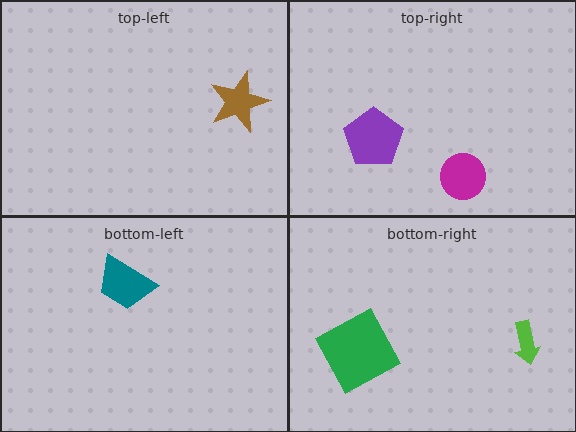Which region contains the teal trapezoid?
The bottom-left region.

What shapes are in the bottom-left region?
The teal trapezoid.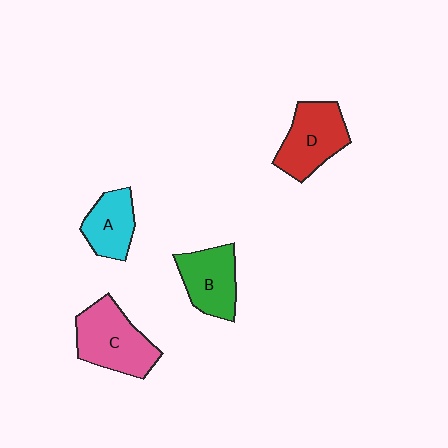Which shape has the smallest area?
Shape A (cyan).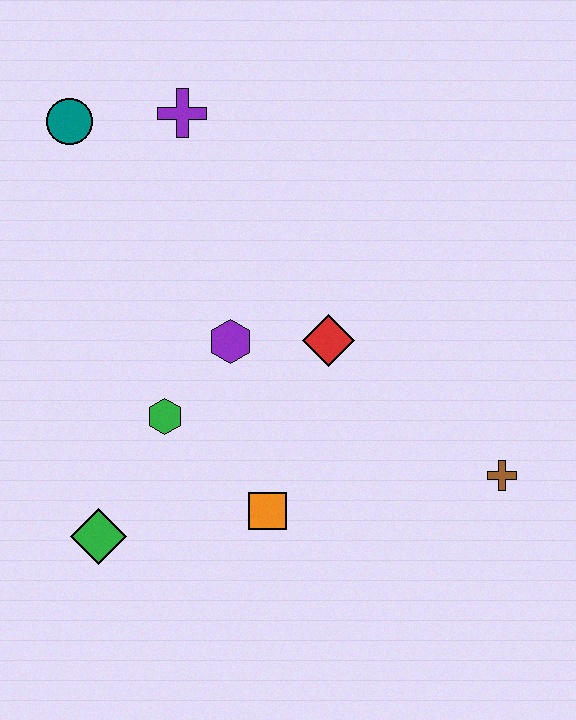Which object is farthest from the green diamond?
The purple cross is farthest from the green diamond.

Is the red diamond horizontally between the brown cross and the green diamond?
Yes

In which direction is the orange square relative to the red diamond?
The orange square is below the red diamond.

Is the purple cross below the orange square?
No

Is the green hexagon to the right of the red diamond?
No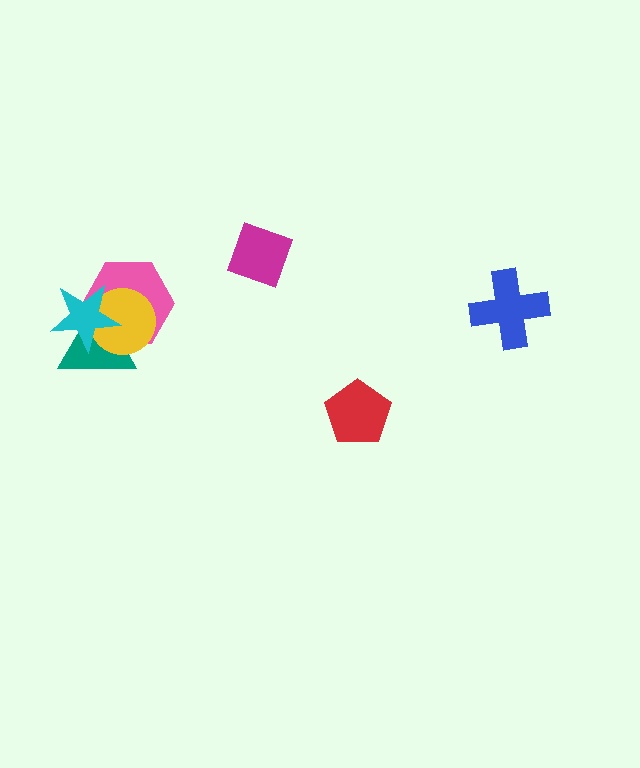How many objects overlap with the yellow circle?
3 objects overlap with the yellow circle.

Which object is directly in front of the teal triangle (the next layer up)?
The pink hexagon is directly in front of the teal triangle.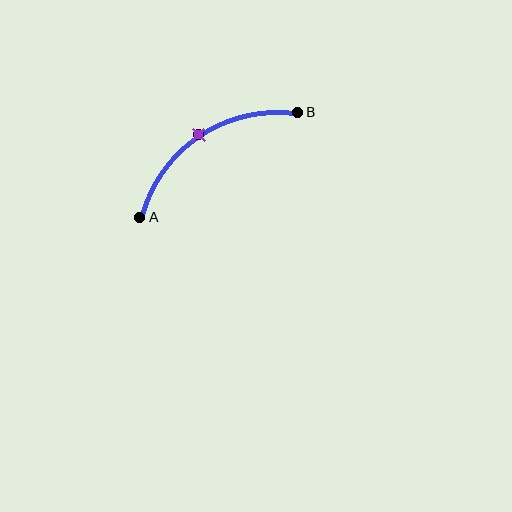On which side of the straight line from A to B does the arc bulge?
The arc bulges above and to the left of the straight line connecting A and B.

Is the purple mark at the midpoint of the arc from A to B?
Yes. The purple mark lies on the arc at equal arc-length from both A and B — it is the arc midpoint.